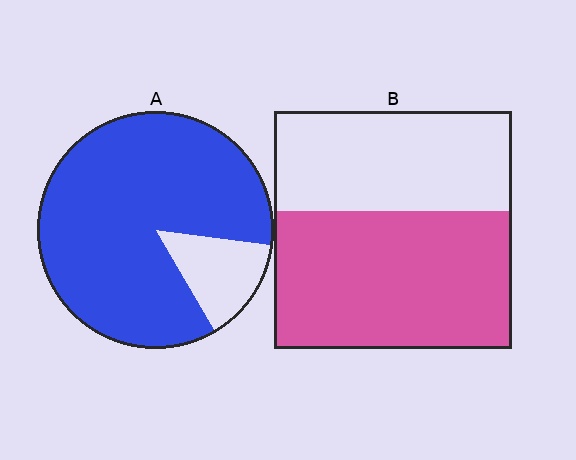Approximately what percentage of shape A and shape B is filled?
A is approximately 85% and B is approximately 60%.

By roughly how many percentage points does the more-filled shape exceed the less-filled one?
By roughly 30 percentage points (A over B).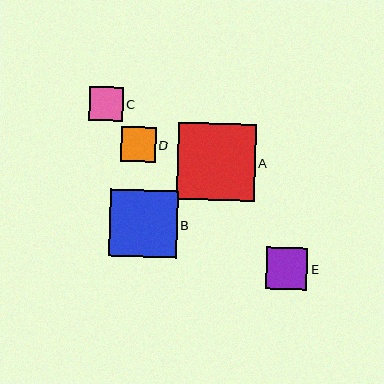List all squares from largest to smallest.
From largest to smallest: A, B, E, D, C.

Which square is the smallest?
Square C is the smallest with a size of approximately 34 pixels.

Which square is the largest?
Square A is the largest with a size of approximately 78 pixels.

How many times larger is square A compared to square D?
Square A is approximately 2.3 times the size of square D.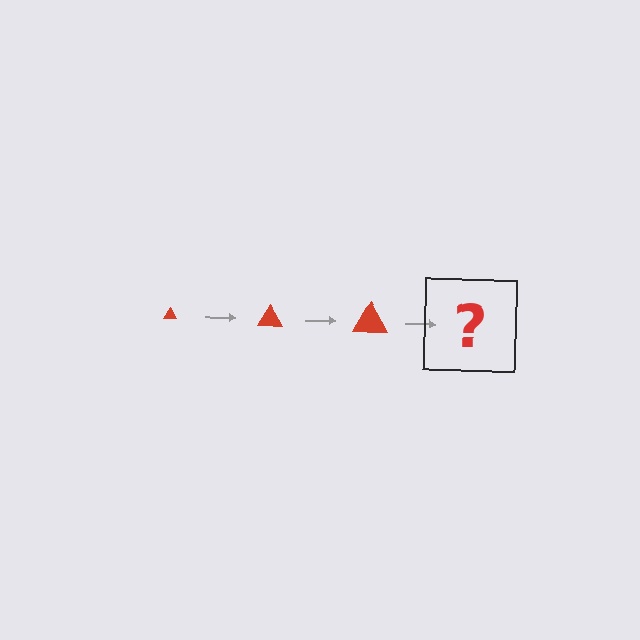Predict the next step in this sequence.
The next step is a red triangle, larger than the previous one.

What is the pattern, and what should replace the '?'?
The pattern is that the triangle gets progressively larger each step. The '?' should be a red triangle, larger than the previous one.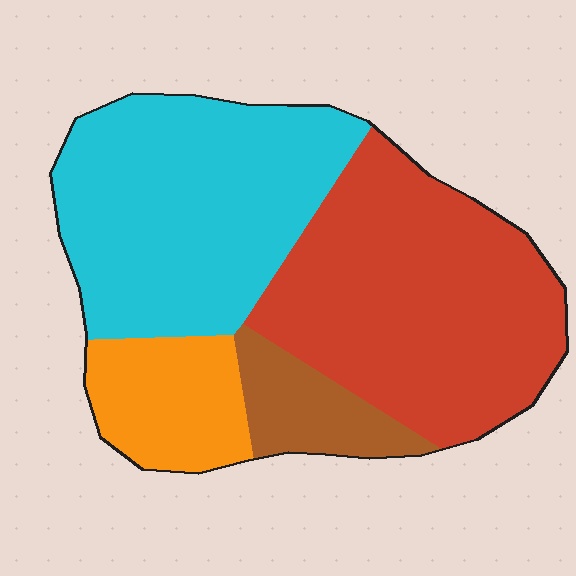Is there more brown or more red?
Red.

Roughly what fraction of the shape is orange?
Orange covers about 15% of the shape.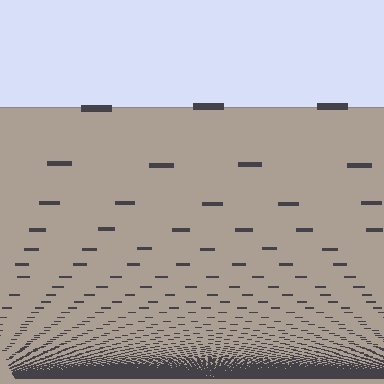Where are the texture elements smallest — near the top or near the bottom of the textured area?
Near the bottom.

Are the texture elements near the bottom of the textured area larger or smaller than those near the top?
Smaller. The gradient is inverted — elements near the bottom are smaller and denser.